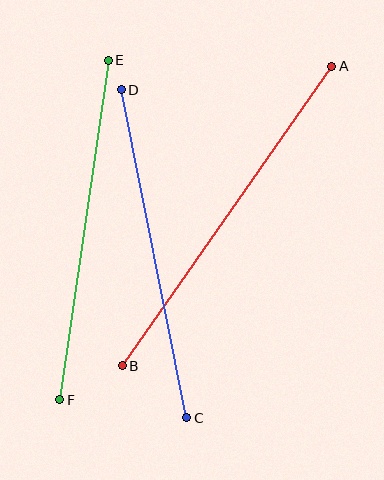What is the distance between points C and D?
The distance is approximately 334 pixels.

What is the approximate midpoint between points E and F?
The midpoint is at approximately (84, 230) pixels.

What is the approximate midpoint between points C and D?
The midpoint is at approximately (154, 254) pixels.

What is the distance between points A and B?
The distance is approximately 365 pixels.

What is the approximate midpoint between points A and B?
The midpoint is at approximately (227, 216) pixels.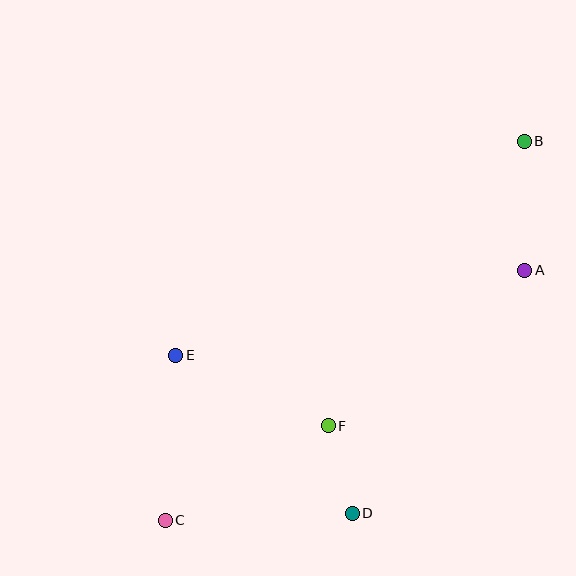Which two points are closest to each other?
Points D and F are closest to each other.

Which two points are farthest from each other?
Points B and C are farthest from each other.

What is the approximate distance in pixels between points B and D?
The distance between B and D is approximately 410 pixels.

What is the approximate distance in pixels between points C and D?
The distance between C and D is approximately 187 pixels.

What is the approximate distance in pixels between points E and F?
The distance between E and F is approximately 168 pixels.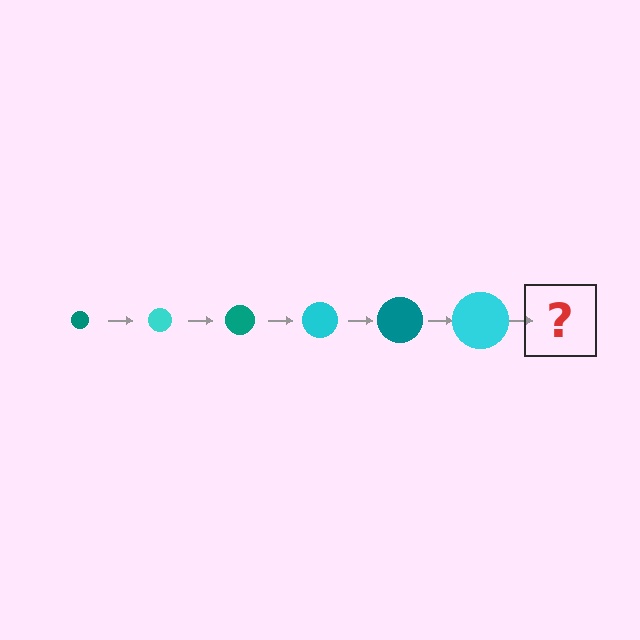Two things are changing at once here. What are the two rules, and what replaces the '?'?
The two rules are that the circle grows larger each step and the color cycles through teal and cyan. The '?' should be a teal circle, larger than the previous one.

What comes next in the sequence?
The next element should be a teal circle, larger than the previous one.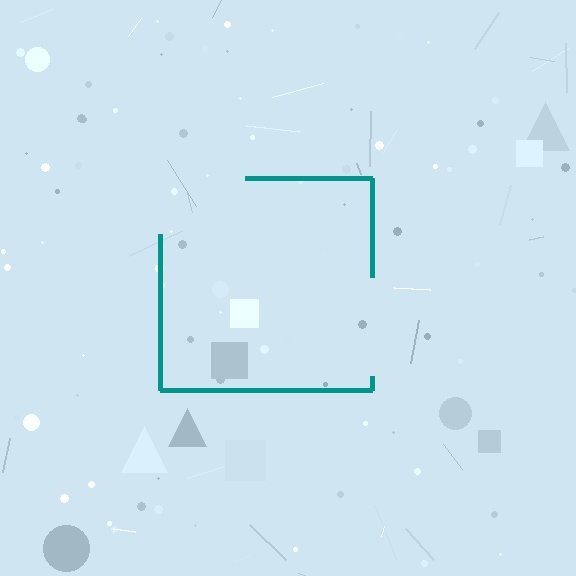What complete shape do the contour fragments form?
The contour fragments form a square.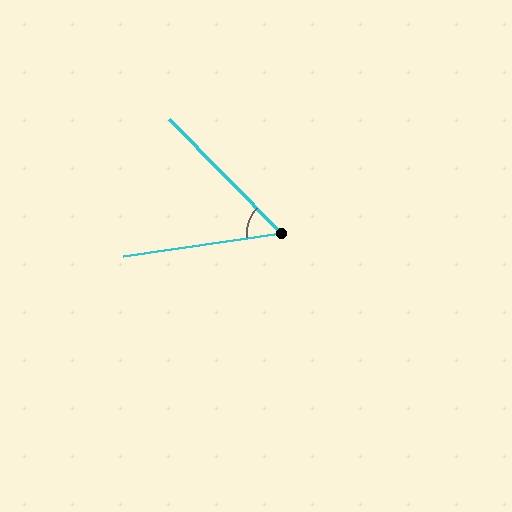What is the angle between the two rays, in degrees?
Approximately 54 degrees.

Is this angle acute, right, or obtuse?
It is acute.